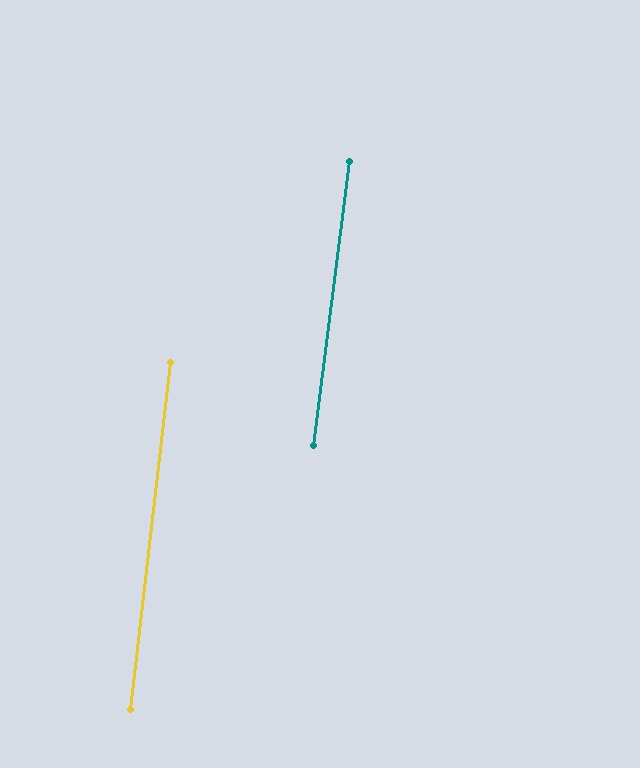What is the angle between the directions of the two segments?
Approximately 1 degree.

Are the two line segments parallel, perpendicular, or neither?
Parallel — their directions differ by only 0.6°.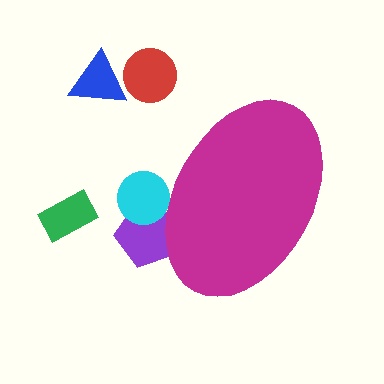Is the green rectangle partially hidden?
No, the green rectangle is fully visible.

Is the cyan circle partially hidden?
Yes, the cyan circle is partially hidden behind the magenta ellipse.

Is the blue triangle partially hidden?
No, the blue triangle is fully visible.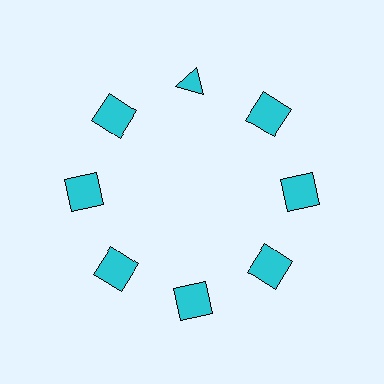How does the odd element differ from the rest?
It has a different shape: triangle instead of square.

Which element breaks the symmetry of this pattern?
The cyan triangle at roughly the 12 o'clock position breaks the symmetry. All other shapes are cyan squares.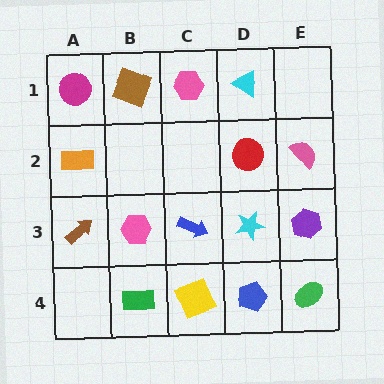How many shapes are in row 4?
4 shapes.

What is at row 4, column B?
A green rectangle.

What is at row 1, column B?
A brown square.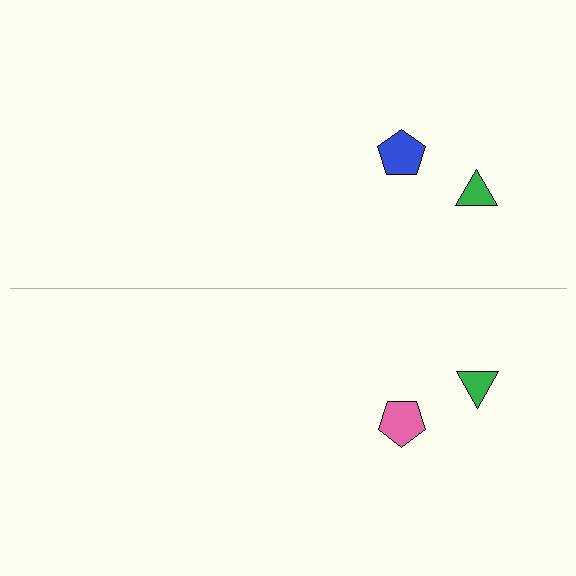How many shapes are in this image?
There are 4 shapes in this image.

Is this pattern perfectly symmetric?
No, the pattern is not perfectly symmetric. The pink pentagon on the bottom side breaks the symmetry — its mirror counterpart is blue.